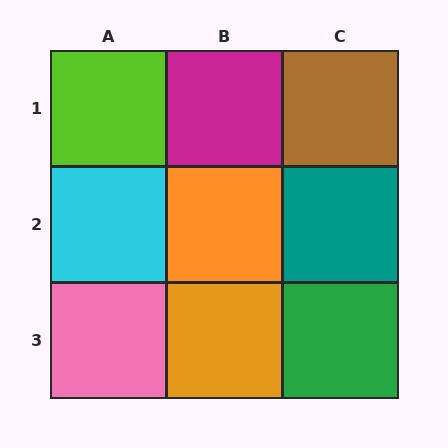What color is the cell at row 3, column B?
Orange.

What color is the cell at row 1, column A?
Lime.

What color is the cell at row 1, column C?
Brown.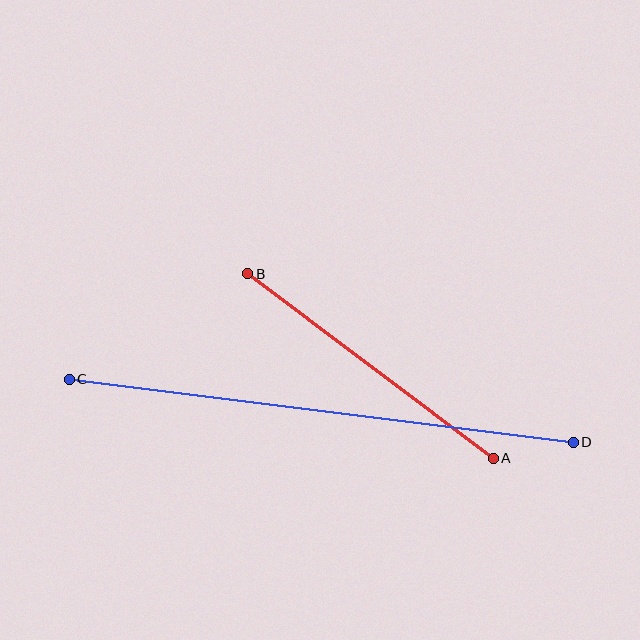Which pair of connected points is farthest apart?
Points C and D are farthest apart.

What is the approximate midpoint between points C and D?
The midpoint is at approximately (321, 411) pixels.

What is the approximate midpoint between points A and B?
The midpoint is at approximately (371, 366) pixels.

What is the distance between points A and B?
The distance is approximately 307 pixels.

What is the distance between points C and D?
The distance is approximately 508 pixels.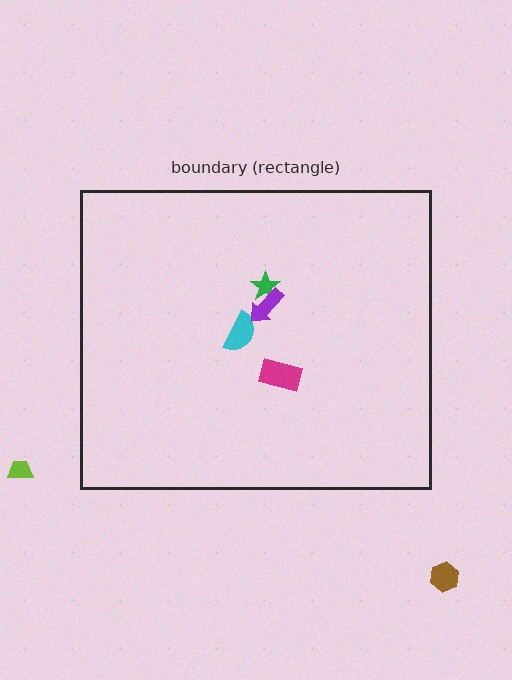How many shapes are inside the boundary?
4 inside, 2 outside.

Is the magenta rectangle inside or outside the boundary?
Inside.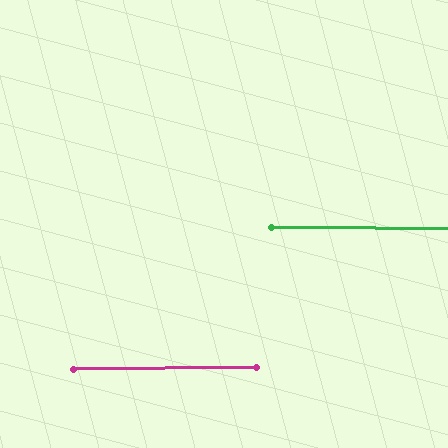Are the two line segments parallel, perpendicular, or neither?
Parallel — their directions differ by only 1.3°.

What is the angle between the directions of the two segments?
Approximately 1 degree.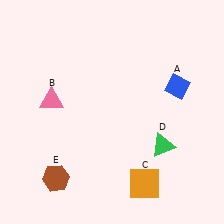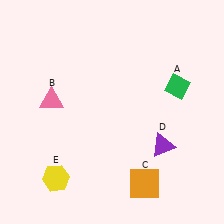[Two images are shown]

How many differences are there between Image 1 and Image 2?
There are 3 differences between the two images.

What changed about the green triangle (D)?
In Image 1, D is green. In Image 2, it changed to purple.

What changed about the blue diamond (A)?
In Image 1, A is blue. In Image 2, it changed to green.